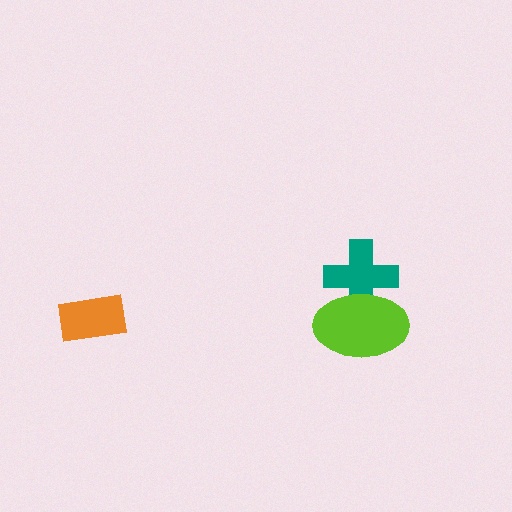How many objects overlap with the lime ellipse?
1 object overlaps with the lime ellipse.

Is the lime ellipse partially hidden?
No, no other shape covers it.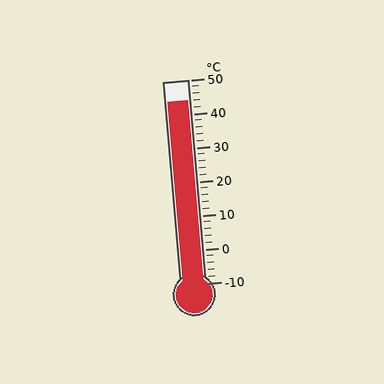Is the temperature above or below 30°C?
The temperature is above 30°C.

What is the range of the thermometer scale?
The thermometer scale ranges from -10°C to 50°C.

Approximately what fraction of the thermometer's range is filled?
The thermometer is filled to approximately 90% of its range.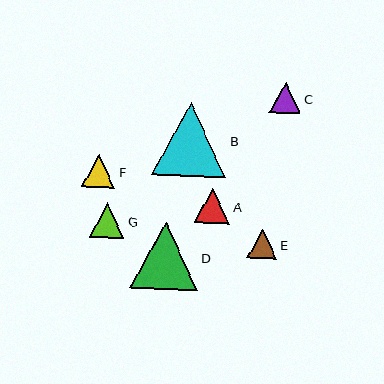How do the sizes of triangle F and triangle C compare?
Triangle F and triangle C are approximately the same size.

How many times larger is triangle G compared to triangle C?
Triangle G is approximately 1.1 times the size of triangle C.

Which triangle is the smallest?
Triangle E is the smallest with a size of approximately 30 pixels.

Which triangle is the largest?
Triangle B is the largest with a size of approximately 74 pixels.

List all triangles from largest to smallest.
From largest to smallest: B, D, A, G, F, C, E.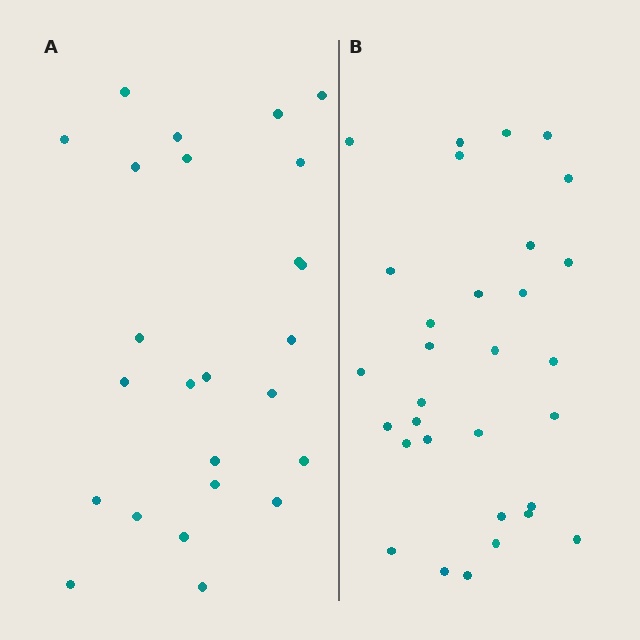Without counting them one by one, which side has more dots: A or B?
Region B (the right region) has more dots.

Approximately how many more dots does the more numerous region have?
Region B has about 6 more dots than region A.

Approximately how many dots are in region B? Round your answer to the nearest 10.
About 30 dots. (The exact count is 31, which rounds to 30.)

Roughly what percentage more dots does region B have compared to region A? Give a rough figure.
About 25% more.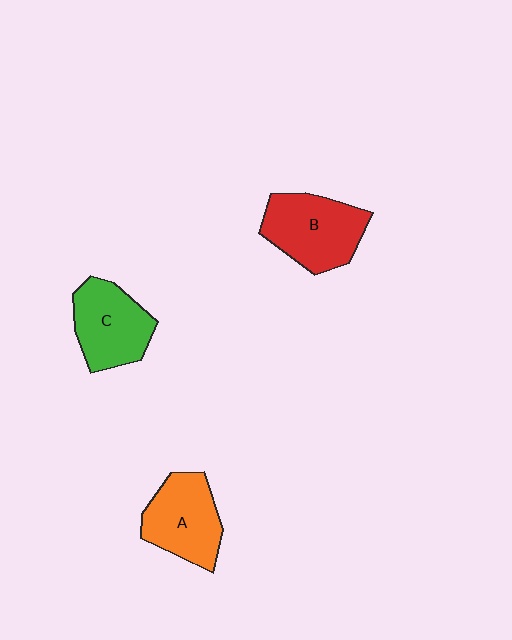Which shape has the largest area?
Shape B (red).